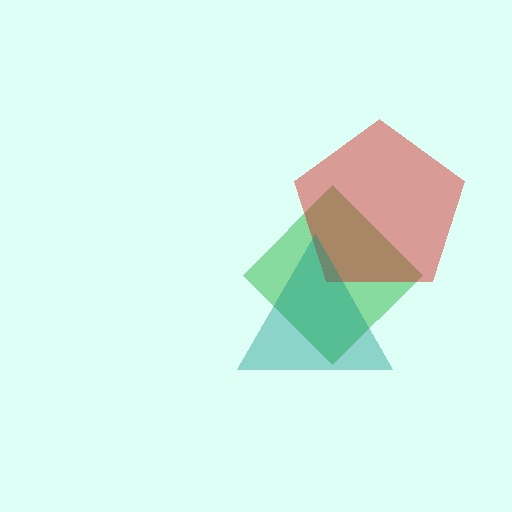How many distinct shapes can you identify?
There are 3 distinct shapes: a green diamond, a red pentagon, a teal triangle.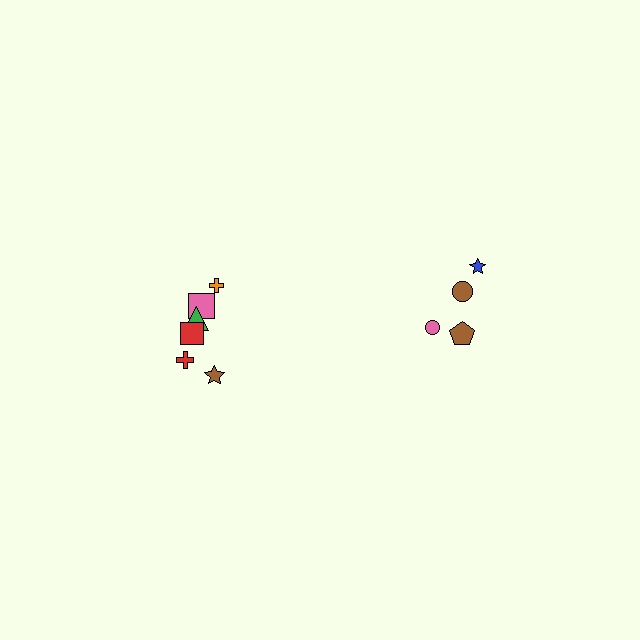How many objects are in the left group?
There are 6 objects.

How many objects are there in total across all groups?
There are 10 objects.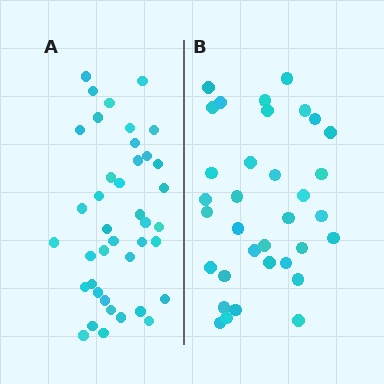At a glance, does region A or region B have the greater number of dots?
Region A (the left region) has more dots.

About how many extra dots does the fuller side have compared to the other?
Region A has about 6 more dots than region B.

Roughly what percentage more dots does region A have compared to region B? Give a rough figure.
About 20% more.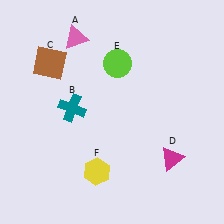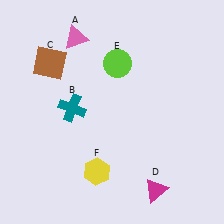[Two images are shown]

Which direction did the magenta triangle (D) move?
The magenta triangle (D) moved down.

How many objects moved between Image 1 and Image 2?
1 object moved between the two images.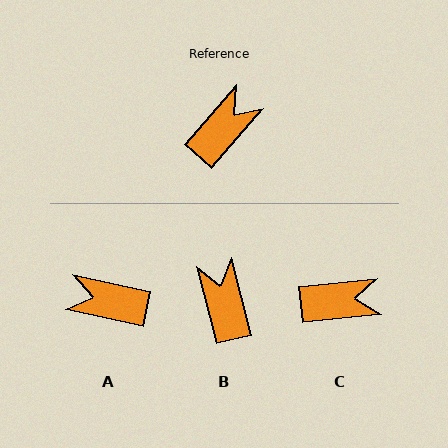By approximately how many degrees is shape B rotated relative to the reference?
Approximately 55 degrees counter-clockwise.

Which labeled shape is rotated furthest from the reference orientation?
A, about 119 degrees away.